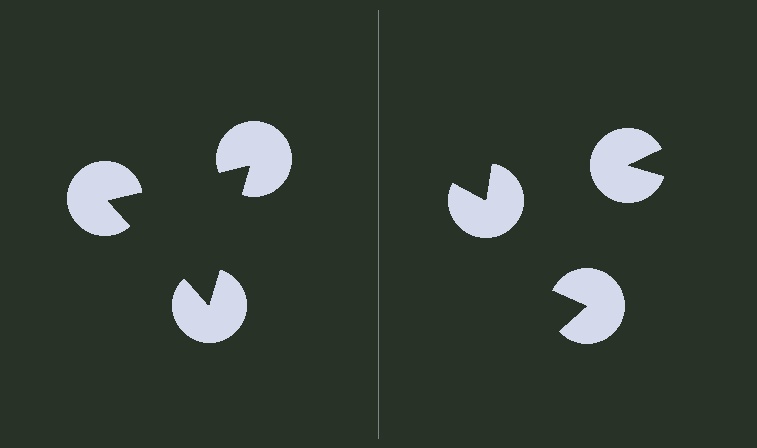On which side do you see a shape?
An illusory triangle appears on the left side. On the right side the wedge cuts are rotated, so no coherent shape forms.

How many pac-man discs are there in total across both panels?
6 — 3 on each side.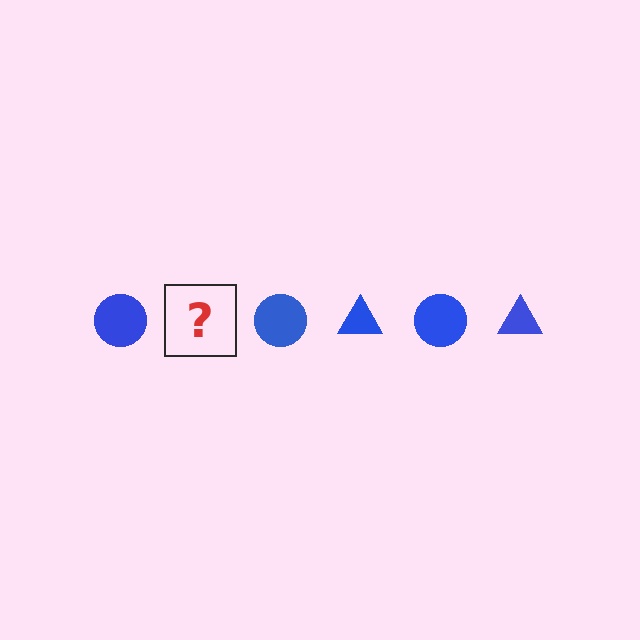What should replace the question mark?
The question mark should be replaced with a blue triangle.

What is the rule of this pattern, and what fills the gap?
The rule is that the pattern cycles through circle, triangle shapes in blue. The gap should be filled with a blue triangle.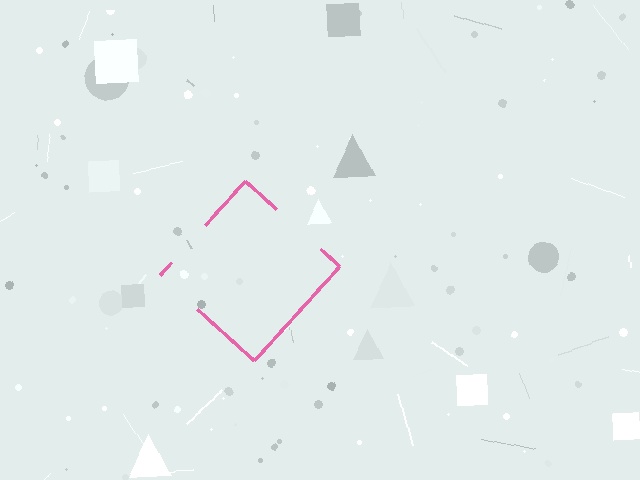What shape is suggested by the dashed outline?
The dashed outline suggests a diamond.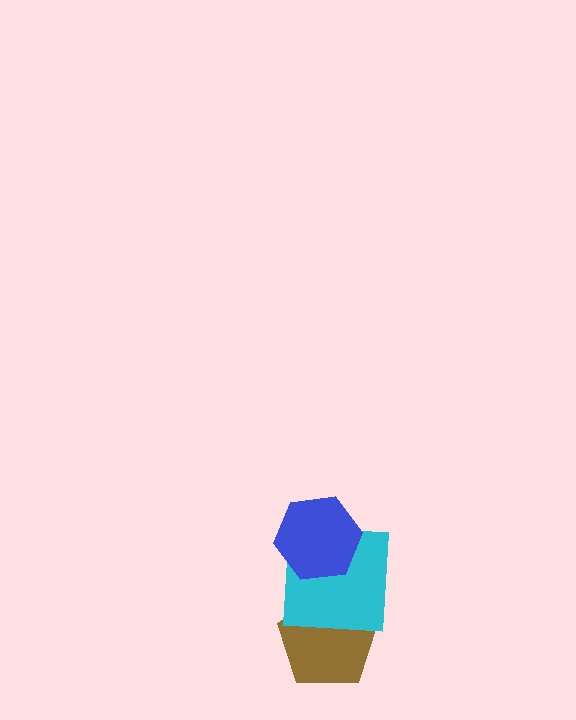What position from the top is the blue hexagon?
The blue hexagon is 1st from the top.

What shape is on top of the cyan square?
The blue hexagon is on top of the cyan square.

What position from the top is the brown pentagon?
The brown pentagon is 3rd from the top.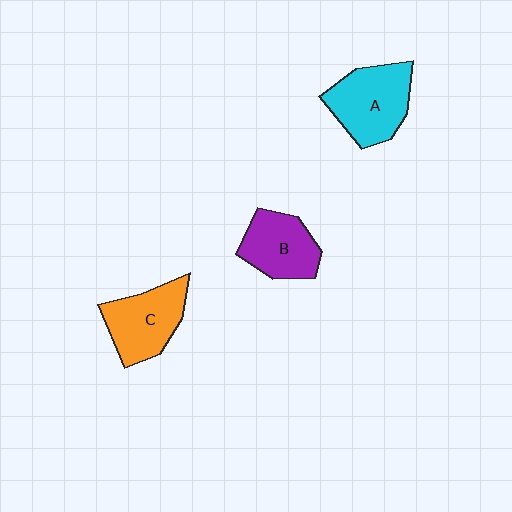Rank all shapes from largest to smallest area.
From largest to smallest: A (cyan), C (orange), B (purple).